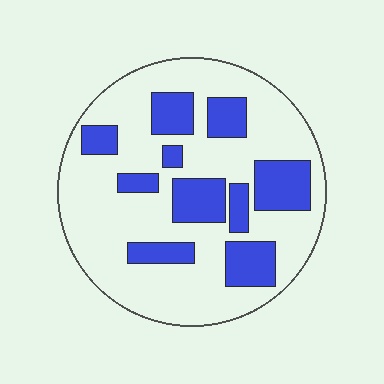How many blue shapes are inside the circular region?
10.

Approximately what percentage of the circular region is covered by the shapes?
Approximately 30%.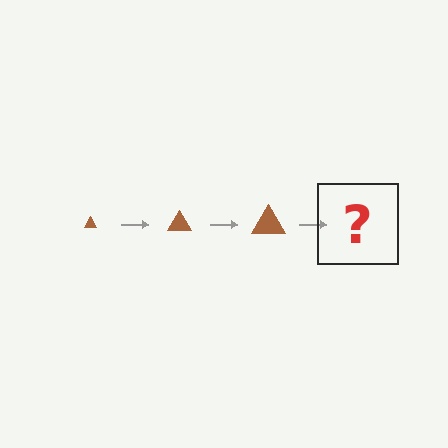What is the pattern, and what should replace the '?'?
The pattern is that the triangle gets progressively larger each step. The '?' should be a brown triangle, larger than the previous one.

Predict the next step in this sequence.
The next step is a brown triangle, larger than the previous one.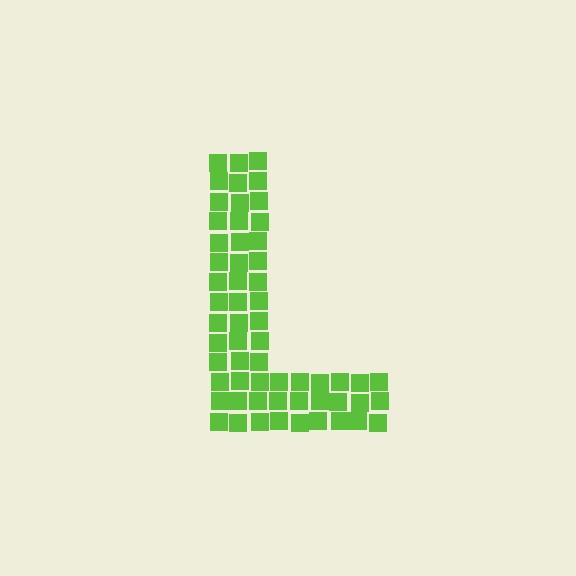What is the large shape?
The large shape is the letter L.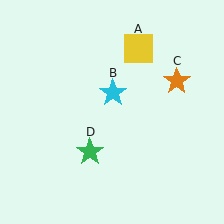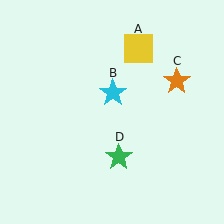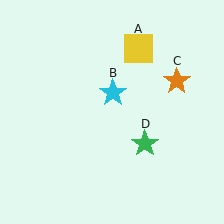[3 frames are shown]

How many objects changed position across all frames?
1 object changed position: green star (object D).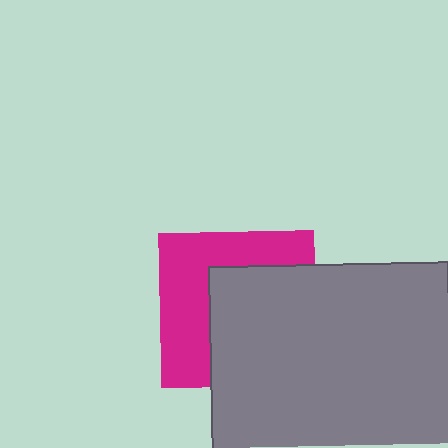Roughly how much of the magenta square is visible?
About half of it is visible (roughly 47%).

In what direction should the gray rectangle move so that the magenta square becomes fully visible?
The gray rectangle should move toward the lower-right. That is the shortest direction to clear the overlap and leave the magenta square fully visible.